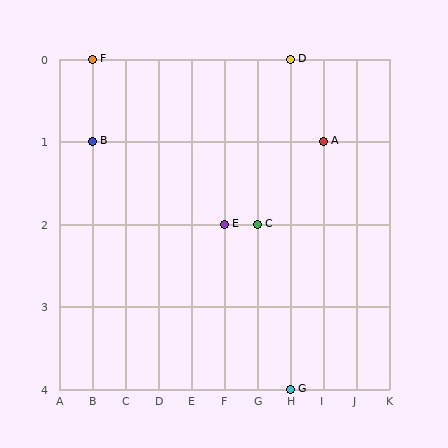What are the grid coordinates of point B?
Point B is at grid coordinates (B, 1).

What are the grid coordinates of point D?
Point D is at grid coordinates (H, 0).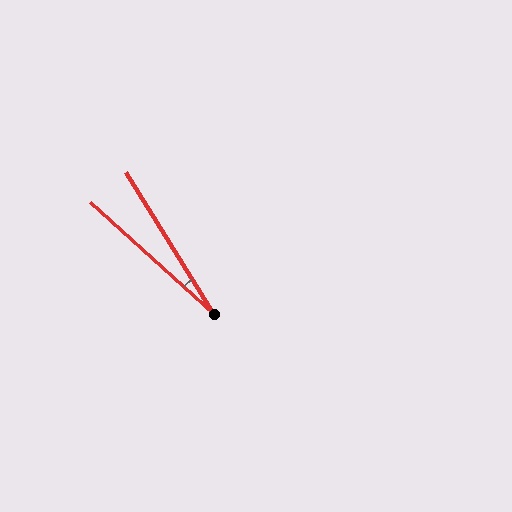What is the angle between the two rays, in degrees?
Approximately 16 degrees.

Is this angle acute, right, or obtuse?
It is acute.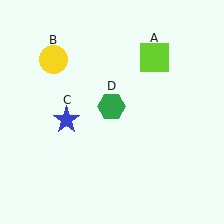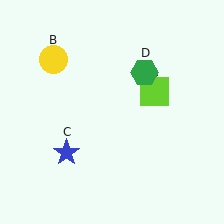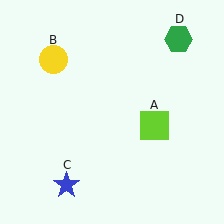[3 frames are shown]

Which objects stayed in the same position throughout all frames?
Yellow circle (object B) remained stationary.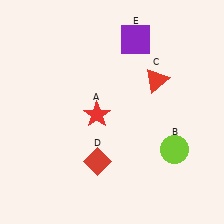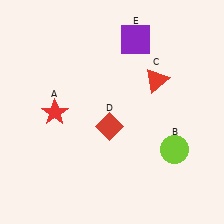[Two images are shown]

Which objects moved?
The objects that moved are: the red star (A), the red diamond (D).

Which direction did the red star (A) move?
The red star (A) moved left.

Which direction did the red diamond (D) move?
The red diamond (D) moved up.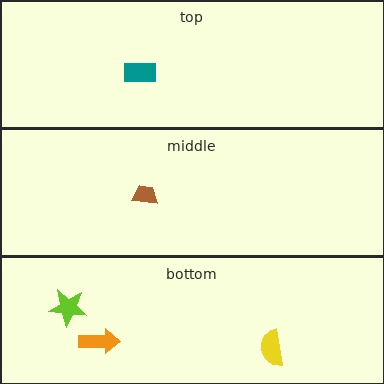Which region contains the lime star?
The bottom region.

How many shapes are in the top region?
1.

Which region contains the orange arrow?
The bottom region.